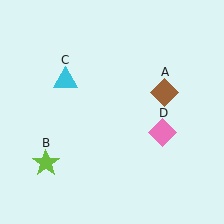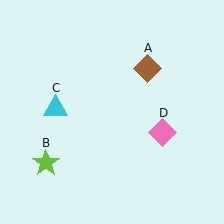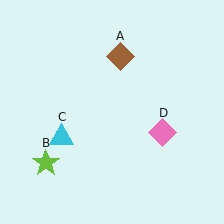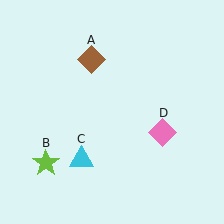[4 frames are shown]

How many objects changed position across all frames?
2 objects changed position: brown diamond (object A), cyan triangle (object C).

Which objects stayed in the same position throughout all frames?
Lime star (object B) and pink diamond (object D) remained stationary.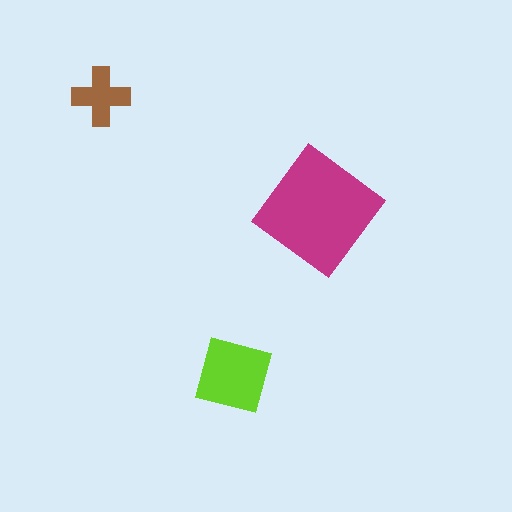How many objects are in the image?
There are 3 objects in the image.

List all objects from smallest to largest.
The brown cross, the lime square, the magenta diamond.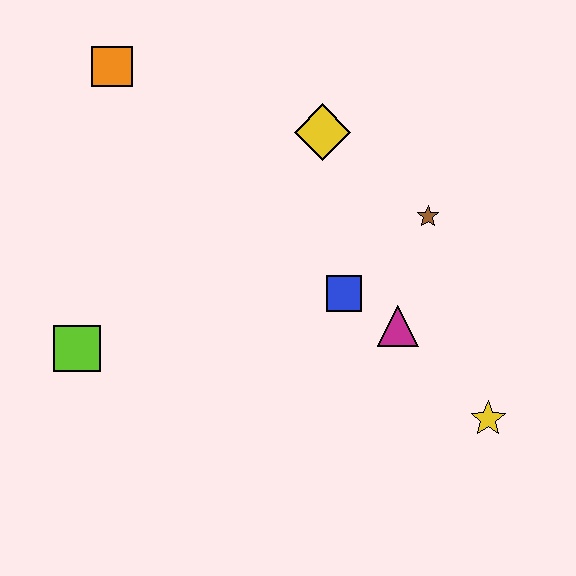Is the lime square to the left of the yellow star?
Yes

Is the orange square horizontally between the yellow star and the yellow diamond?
No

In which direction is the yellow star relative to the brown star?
The yellow star is below the brown star.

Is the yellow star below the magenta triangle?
Yes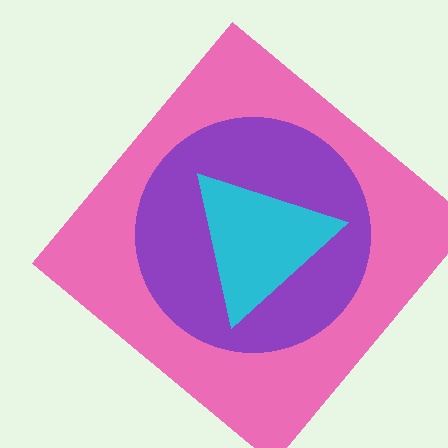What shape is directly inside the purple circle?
The cyan triangle.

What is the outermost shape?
The pink diamond.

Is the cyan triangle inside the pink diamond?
Yes.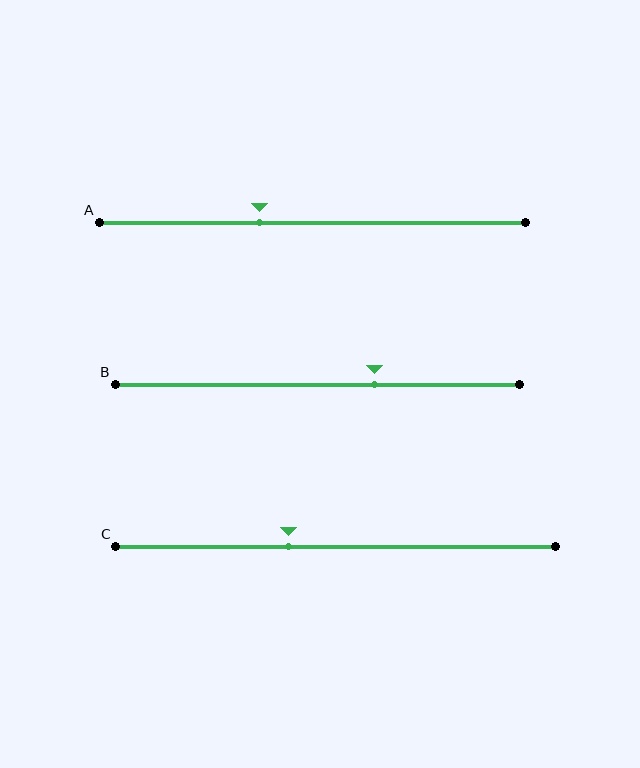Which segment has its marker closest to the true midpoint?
Segment C has its marker closest to the true midpoint.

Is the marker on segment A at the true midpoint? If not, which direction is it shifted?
No, the marker on segment A is shifted to the left by about 12% of the segment length.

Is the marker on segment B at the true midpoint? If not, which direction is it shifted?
No, the marker on segment B is shifted to the right by about 14% of the segment length.